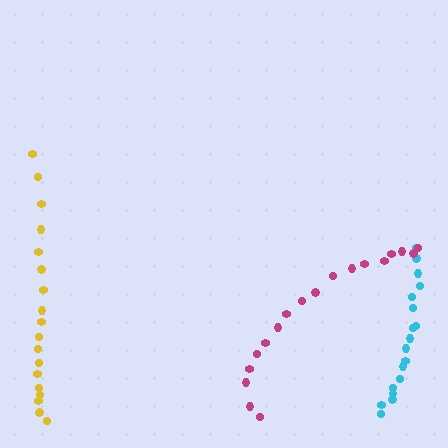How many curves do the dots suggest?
There are 3 distinct paths.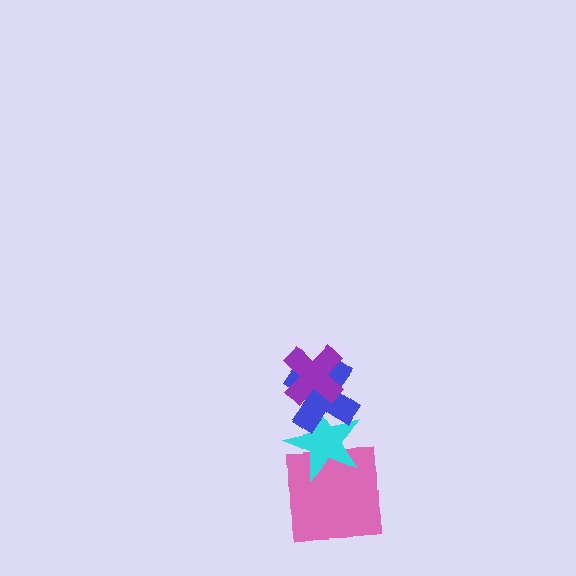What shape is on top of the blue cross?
The purple cross is on top of the blue cross.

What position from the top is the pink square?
The pink square is 4th from the top.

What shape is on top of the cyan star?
The blue cross is on top of the cyan star.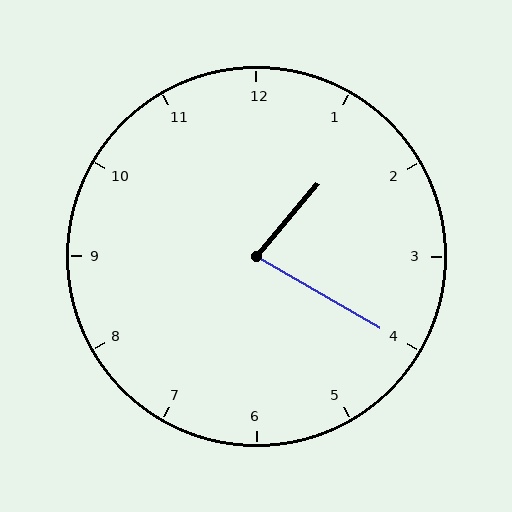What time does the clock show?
1:20.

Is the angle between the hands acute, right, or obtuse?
It is acute.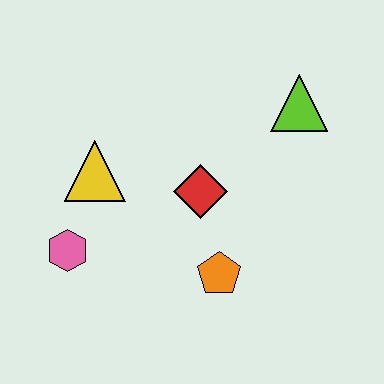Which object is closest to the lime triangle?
The red diamond is closest to the lime triangle.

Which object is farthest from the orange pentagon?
The lime triangle is farthest from the orange pentagon.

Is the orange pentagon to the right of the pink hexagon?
Yes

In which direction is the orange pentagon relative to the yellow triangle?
The orange pentagon is to the right of the yellow triangle.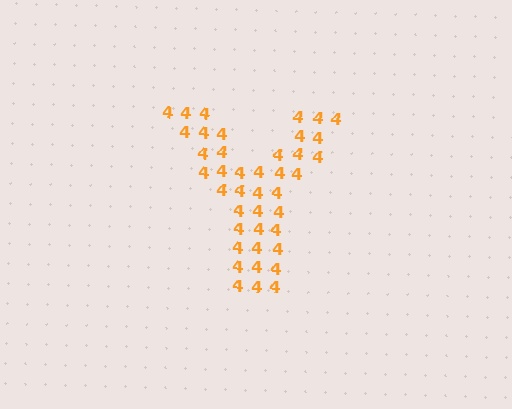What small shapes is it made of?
It is made of small digit 4's.